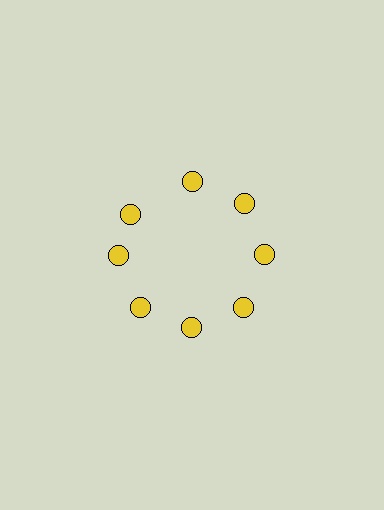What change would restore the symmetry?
The symmetry would be restored by rotating it back into even spacing with its neighbors so that all 8 circles sit at equal angles and equal distance from the center.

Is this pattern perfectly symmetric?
No. The 8 yellow circles are arranged in a ring, but one element near the 10 o'clock position is rotated out of alignment along the ring, breaking the 8-fold rotational symmetry.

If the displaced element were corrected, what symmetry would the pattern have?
It would have 8-fold rotational symmetry — the pattern would map onto itself every 45 degrees.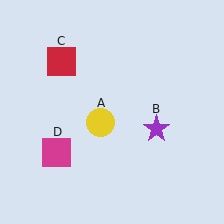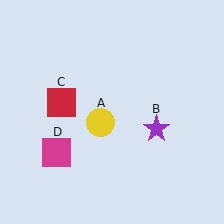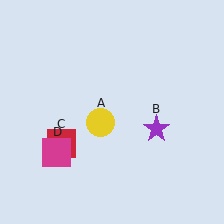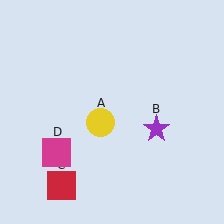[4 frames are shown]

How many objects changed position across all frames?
1 object changed position: red square (object C).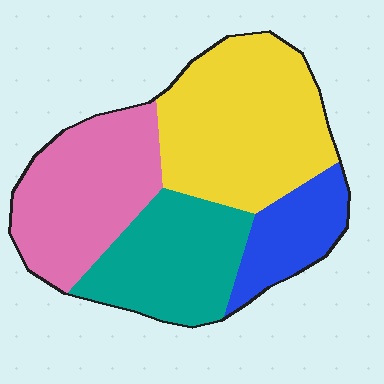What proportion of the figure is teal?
Teal covers roughly 25% of the figure.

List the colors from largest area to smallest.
From largest to smallest: yellow, pink, teal, blue.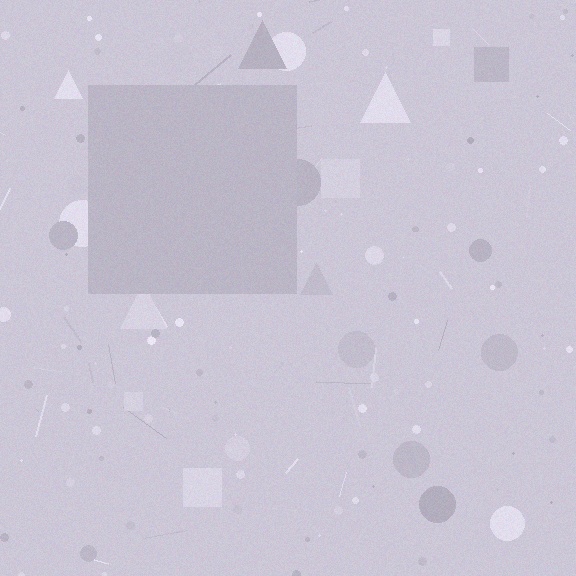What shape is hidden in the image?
A square is hidden in the image.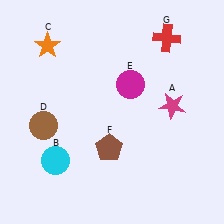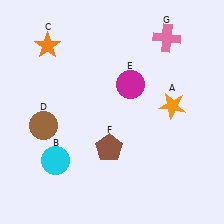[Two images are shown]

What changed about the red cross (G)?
In Image 1, G is red. In Image 2, it changed to pink.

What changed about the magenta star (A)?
In Image 1, A is magenta. In Image 2, it changed to orange.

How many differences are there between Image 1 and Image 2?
There are 2 differences between the two images.